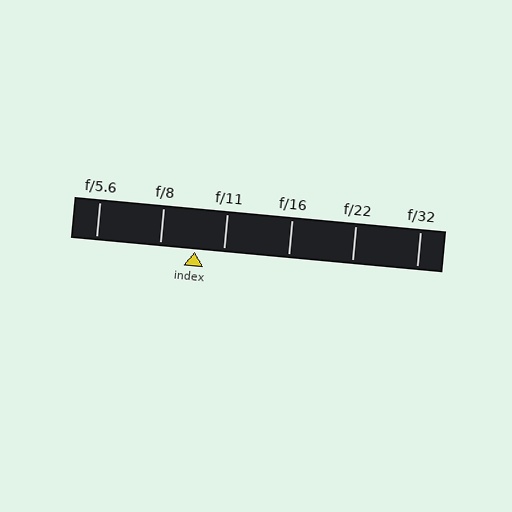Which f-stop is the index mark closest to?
The index mark is closest to f/11.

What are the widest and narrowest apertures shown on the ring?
The widest aperture shown is f/5.6 and the narrowest is f/32.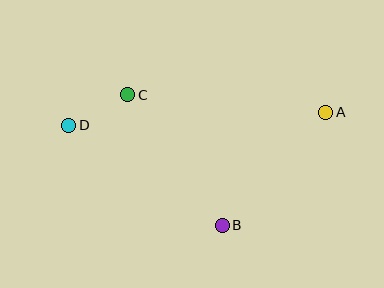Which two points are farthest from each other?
Points A and D are farthest from each other.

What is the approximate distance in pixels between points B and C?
The distance between B and C is approximately 161 pixels.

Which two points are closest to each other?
Points C and D are closest to each other.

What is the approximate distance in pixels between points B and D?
The distance between B and D is approximately 183 pixels.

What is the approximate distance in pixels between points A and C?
The distance between A and C is approximately 199 pixels.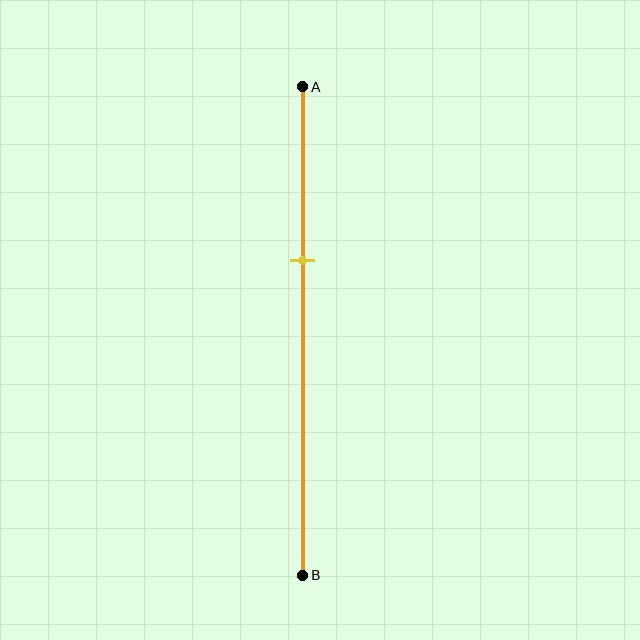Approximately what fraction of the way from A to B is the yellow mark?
The yellow mark is approximately 35% of the way from A to B.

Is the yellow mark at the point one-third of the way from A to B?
Yes, the mark is approximately at the one-third point.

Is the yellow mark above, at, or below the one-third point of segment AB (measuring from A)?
The yellow mark is approximately at the one-third point of segment AB.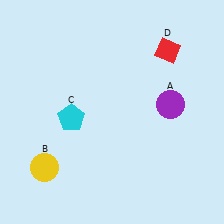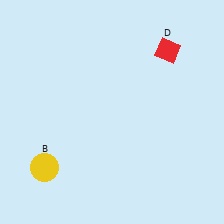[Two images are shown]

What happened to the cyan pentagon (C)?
The cyan pentagon (C) was removed in Image 2. It was in the bottom-left area of Image 1.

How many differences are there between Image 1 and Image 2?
There are 2 differences between the two images.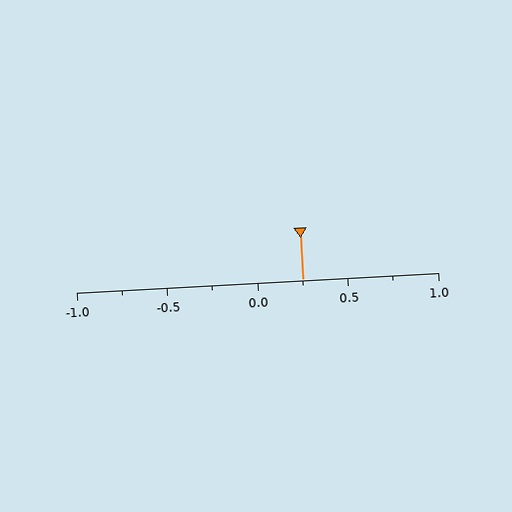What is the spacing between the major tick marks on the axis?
The major ticks are spaced 0.5 apart.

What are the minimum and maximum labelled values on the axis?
The axis runs from -1.0 to 1.0.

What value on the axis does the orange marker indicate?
The marker indicates approximately 0.25.